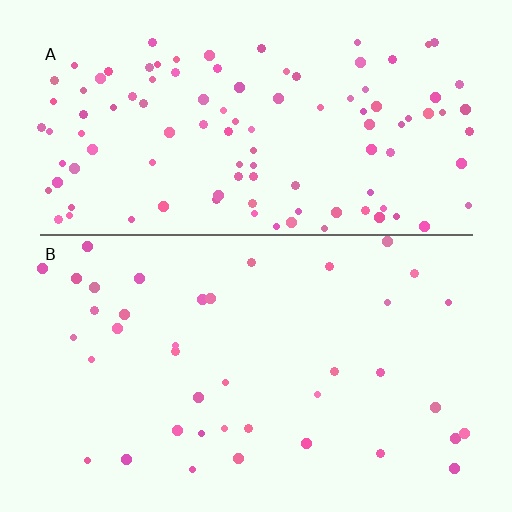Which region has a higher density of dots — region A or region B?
A (the top).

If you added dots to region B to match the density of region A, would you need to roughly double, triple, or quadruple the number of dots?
Approximately triple.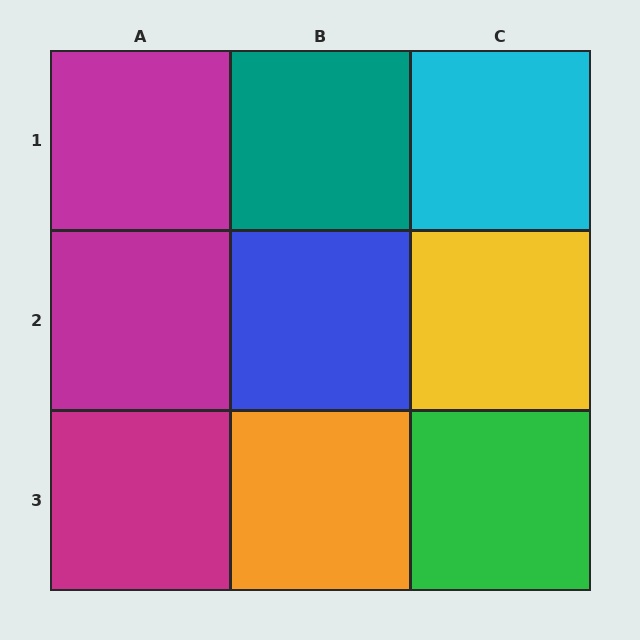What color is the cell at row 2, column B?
Blue.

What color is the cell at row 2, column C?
Yellow.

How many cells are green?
1 cell is green.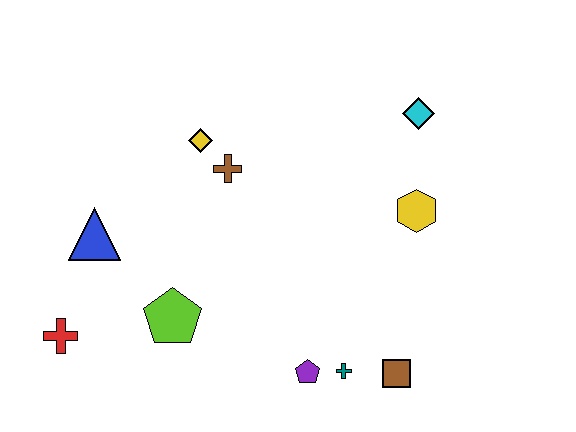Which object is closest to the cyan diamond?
The yellow hexagon is closest to the cyan diamond.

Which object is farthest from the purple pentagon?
The cyan diamond is farthest from the purple pentagon.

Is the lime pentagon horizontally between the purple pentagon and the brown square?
No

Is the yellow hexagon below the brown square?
No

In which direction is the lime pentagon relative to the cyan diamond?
The lime pentagon is to the left of the cyan diamond.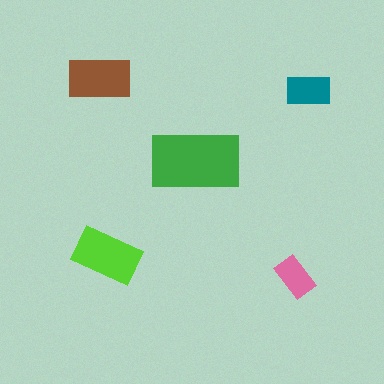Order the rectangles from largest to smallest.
the green one, the lime one, the brown one, the teal one, the pink one.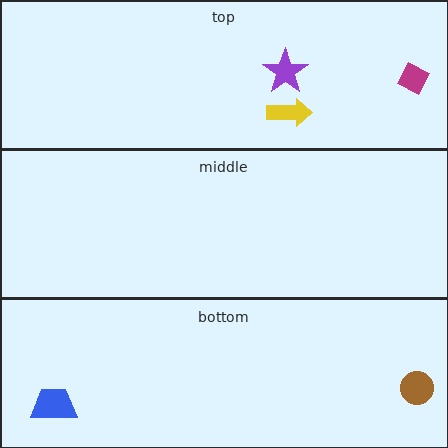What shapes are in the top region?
The magenta diamond, the purple star, the yellow arrow.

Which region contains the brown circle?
The bottom region.